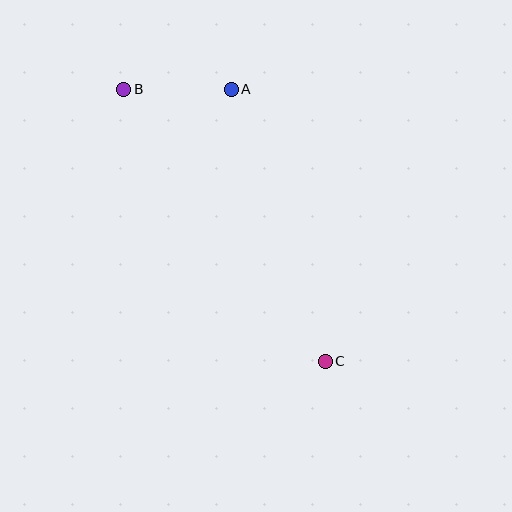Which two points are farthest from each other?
Points B and C are farthest from each other.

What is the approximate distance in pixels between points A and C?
The distance between A and C is approximately 288 pixels.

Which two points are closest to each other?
Points A and B are closest to each other.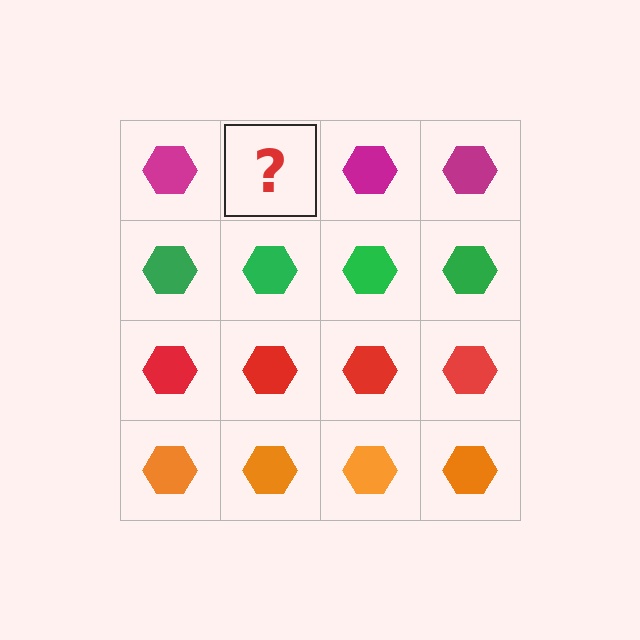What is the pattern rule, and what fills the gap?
The rule is that each row has a consistent color. The gap should be filled with a magenta hexagon.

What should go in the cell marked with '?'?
The missing cell should contain a magenta hexagon.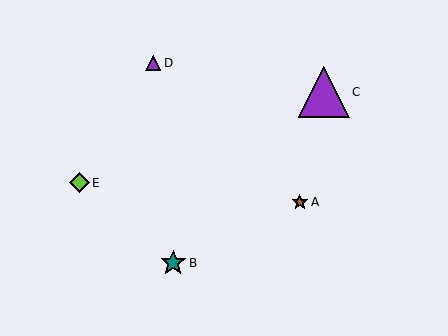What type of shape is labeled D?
Shape D is a purple triangle.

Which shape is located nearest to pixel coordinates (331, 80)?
The purple triangle (labeled C) at (324, 92) is nearest to that location.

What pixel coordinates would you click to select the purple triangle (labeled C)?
Click at (324, 92) to select the purple triangle C.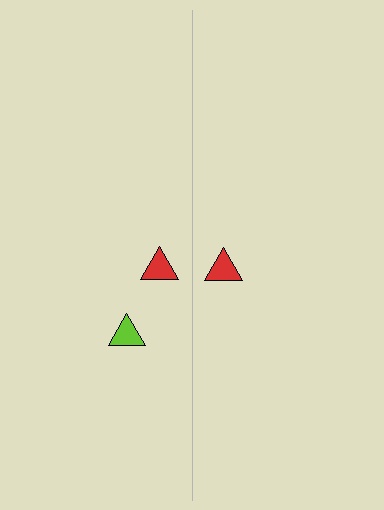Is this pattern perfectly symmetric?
No, the pattern is not perfectly symmetric. A lime triangle is missing from the right side.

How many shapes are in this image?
There are 3 shapes in this image.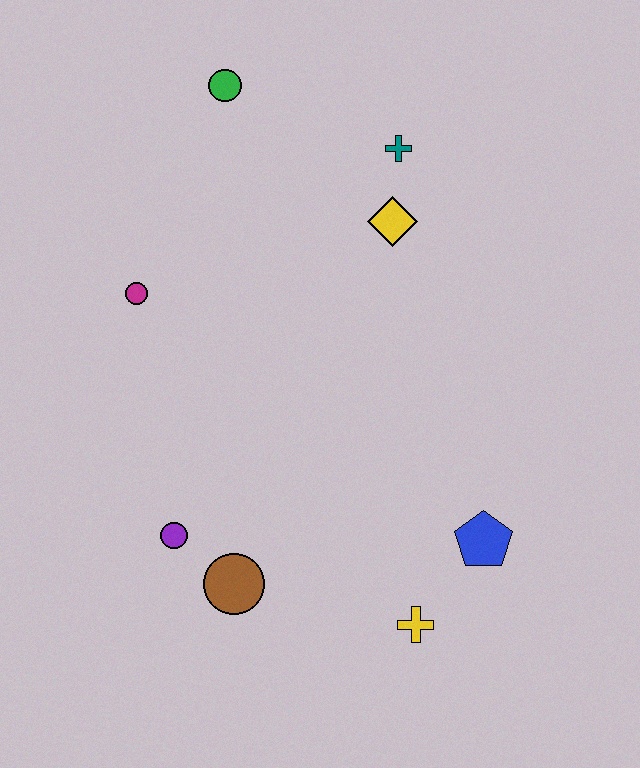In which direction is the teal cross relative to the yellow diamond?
The teal cross is above the yellow diamond.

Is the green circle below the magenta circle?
No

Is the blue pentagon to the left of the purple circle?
No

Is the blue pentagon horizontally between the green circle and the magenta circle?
No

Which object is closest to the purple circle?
The brown circle is closest to the purple circle.